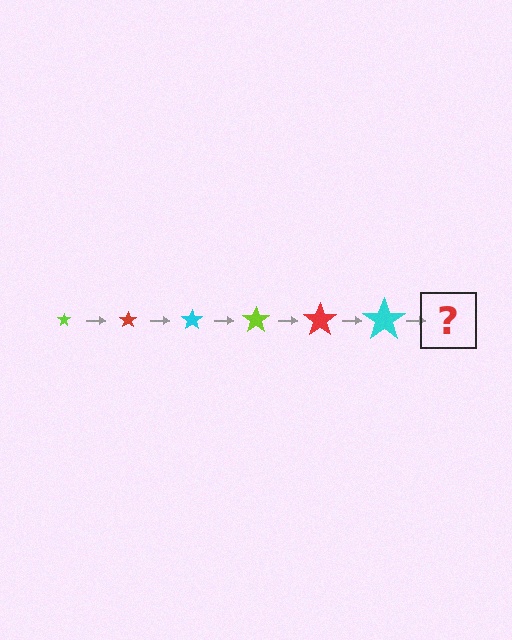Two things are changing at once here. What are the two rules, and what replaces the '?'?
The two rules are that the star grows larger each step and the color cycles through lime, red, and cyan. The '?' should be a lime star, larger than the previous one.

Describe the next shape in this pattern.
It should be a lime star, larger than the previous one.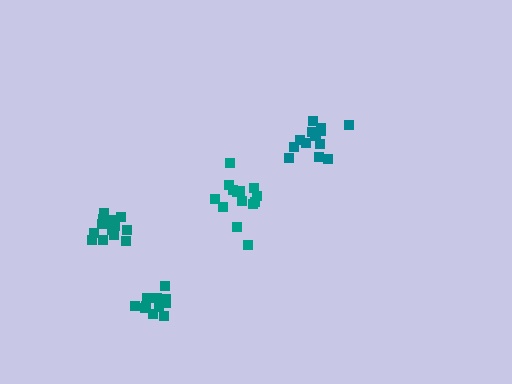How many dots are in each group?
Group 1: 14 dots, Group 2: 14 dots, Group 3: 14 dots, Group 4: 13 dots (55 total).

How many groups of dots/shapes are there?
There are 4 groups.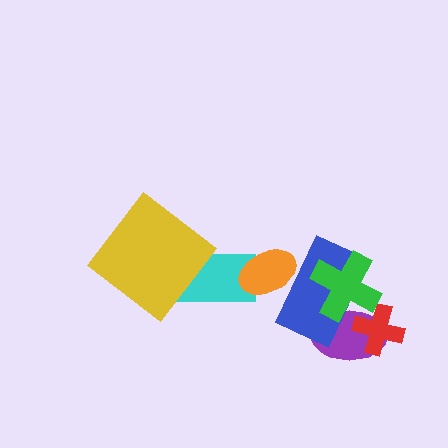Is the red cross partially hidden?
Yes, it is partially covered by another shape.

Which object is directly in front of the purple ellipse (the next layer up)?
The red cross is directly in front of the purple ellipse.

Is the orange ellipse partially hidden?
Yes, it is partially covered by another shape.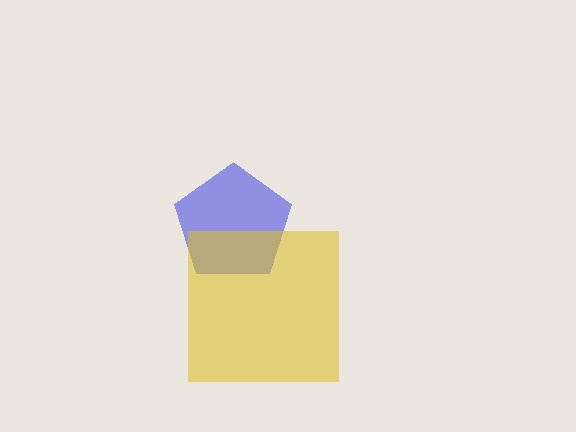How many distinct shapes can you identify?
There are 2 distinct shapes: a blue pentagon, a yellow square.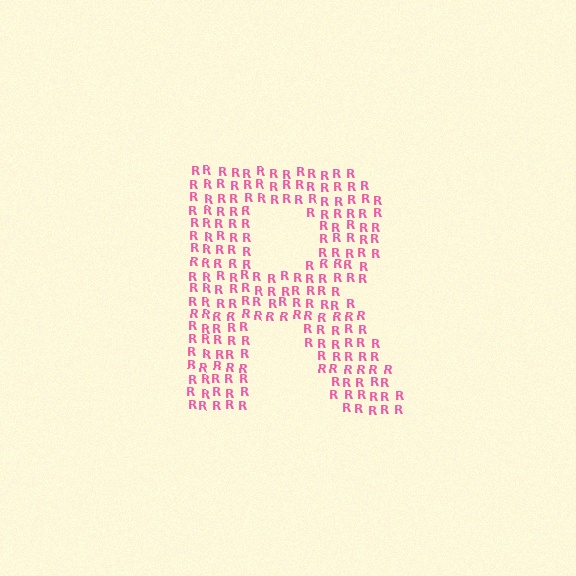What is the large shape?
The large shape is the letter R.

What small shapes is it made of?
It is made of small letter R's.